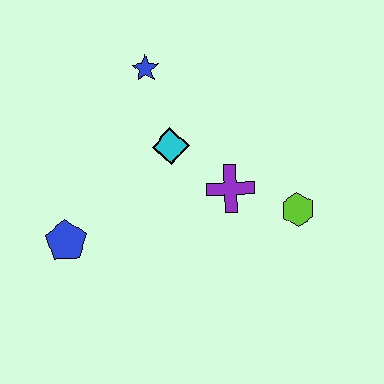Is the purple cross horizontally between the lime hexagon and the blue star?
Yes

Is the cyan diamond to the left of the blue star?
No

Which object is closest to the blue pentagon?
The cyan diamond is closest to the blue pentagon.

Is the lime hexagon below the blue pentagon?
No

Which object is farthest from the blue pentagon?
The lime hexagon is farthest from the blue pentagon.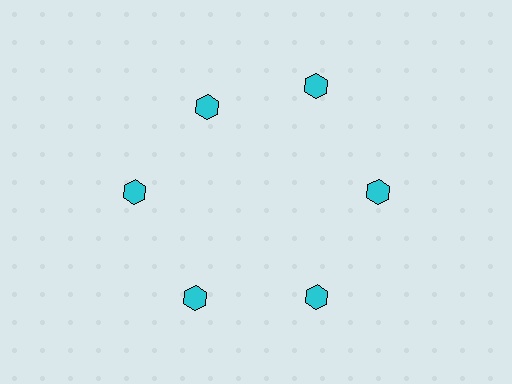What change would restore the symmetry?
The symmetry would be restored by moving it outward, back onto the ring so that all 6 hexagons sit at equal angles and equal distance from the center.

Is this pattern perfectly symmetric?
No. The 6 cyan hexagons are arranged in a ring, but one element near the 11 o'clock position is pulled inward toward the center, breaking the 6-fold rotational symmetry.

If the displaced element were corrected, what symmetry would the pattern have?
It would have 6-fold rotational symmetry — the pattern would map onto itself every 60 degrees.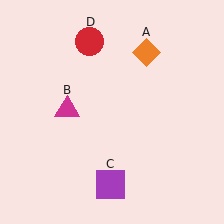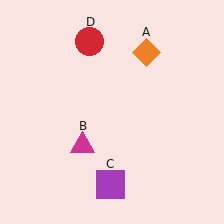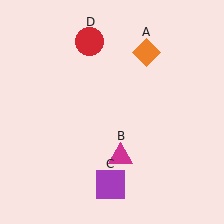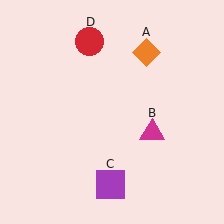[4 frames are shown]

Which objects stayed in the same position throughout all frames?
Orange diamond (object A) and purple square (object C) and red circle (object D) remained stationary.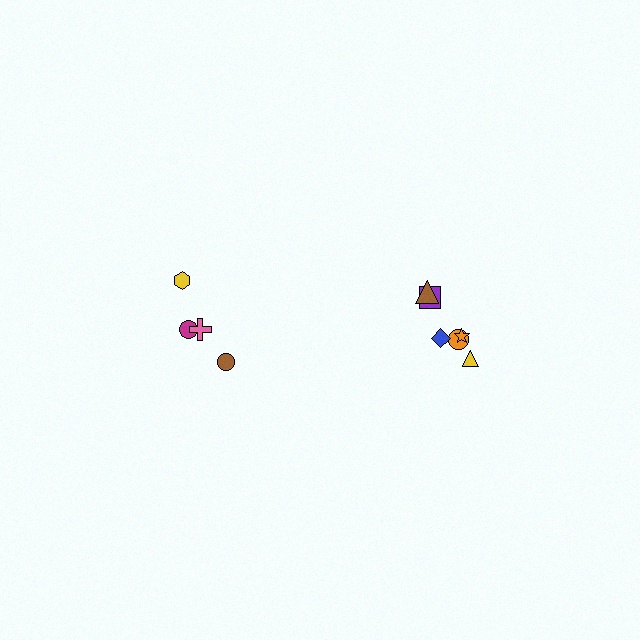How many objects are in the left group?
There are 4 objects.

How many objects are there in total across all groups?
There are 10 objects.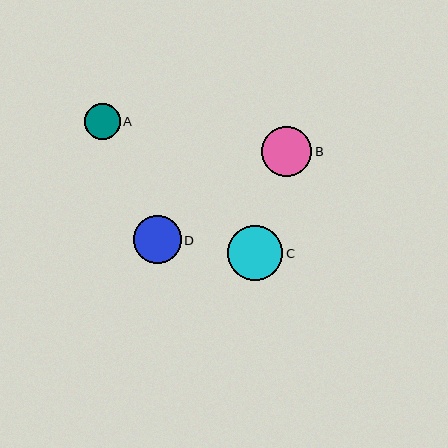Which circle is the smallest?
Circle A is the smallest with a size of approximately 35 pixels.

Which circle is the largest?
Circle C is the largest with a size of approximately 56 pixels.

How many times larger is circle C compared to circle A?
Circle C is approximately 1.6 times the size of circle A.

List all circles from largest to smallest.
From largest to smallest: C, B, D, A.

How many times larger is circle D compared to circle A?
Circle D is approximately 1.3 times the size of circle A.